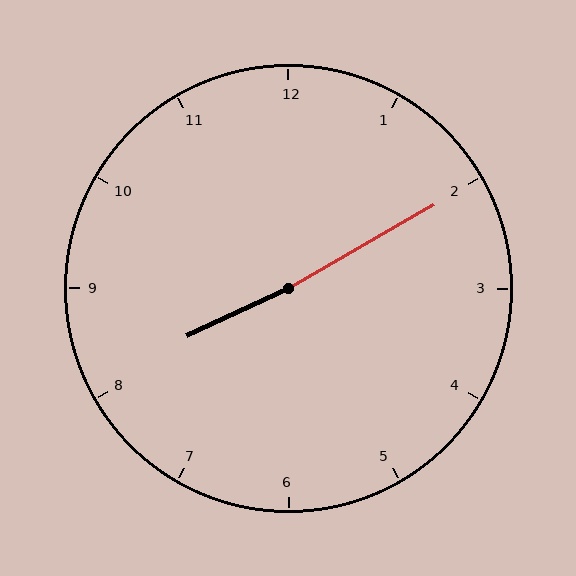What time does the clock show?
8:10.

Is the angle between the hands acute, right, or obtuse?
It is obtuse.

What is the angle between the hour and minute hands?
Approximately 175 degrees.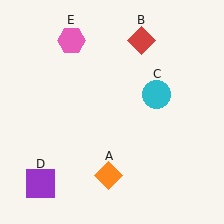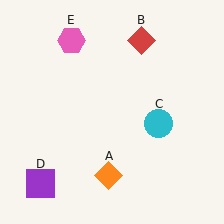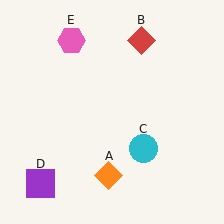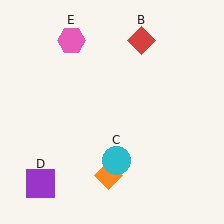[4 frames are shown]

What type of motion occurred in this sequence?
The cyan circle (object C) rotated clockwise around the center of the scene.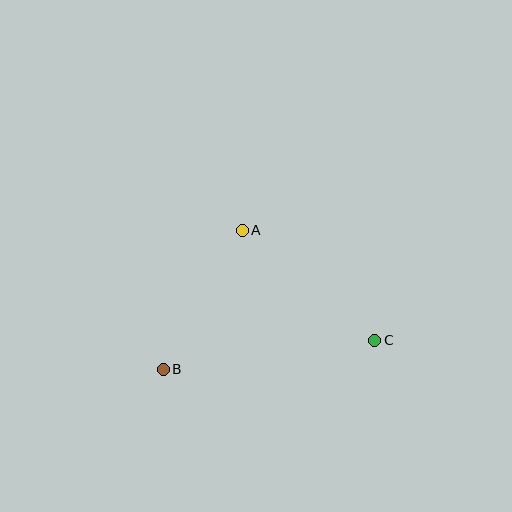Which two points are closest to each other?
Points A and B are closest to each other.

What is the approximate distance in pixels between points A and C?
The distance between A and C is approximately 172 pixels.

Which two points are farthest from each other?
Points B and C are farthest from each other.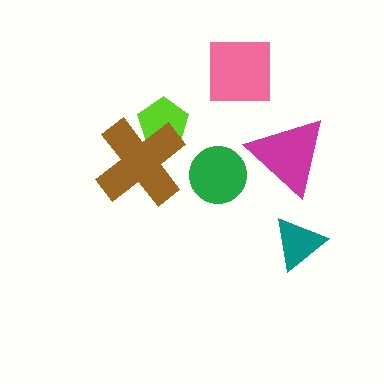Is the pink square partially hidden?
No, no other shape covers it.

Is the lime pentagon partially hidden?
Yes, it is partially covered by another shape.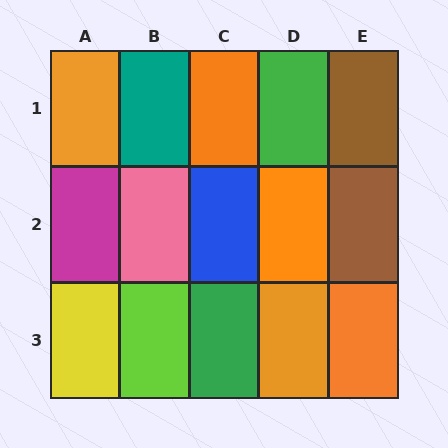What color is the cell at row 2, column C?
Blue.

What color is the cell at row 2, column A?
Magenta.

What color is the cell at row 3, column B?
Lime.